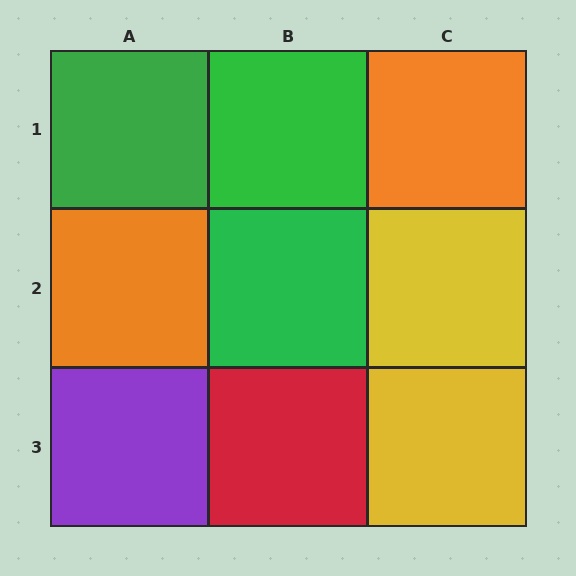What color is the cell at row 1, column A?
Green.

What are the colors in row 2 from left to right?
Orange, green, yellow.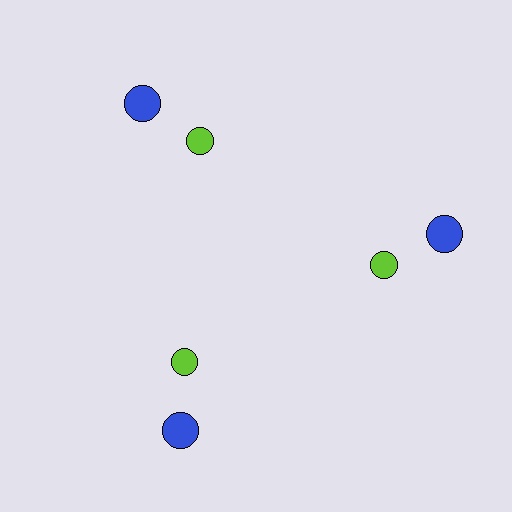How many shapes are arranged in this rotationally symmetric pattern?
There are 6 shapes, arranged in 3 groups of 2.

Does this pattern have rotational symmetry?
Yes, this pattern has 3-fold rotational symmetry. It looks the same after rotating 120 degrees around the center.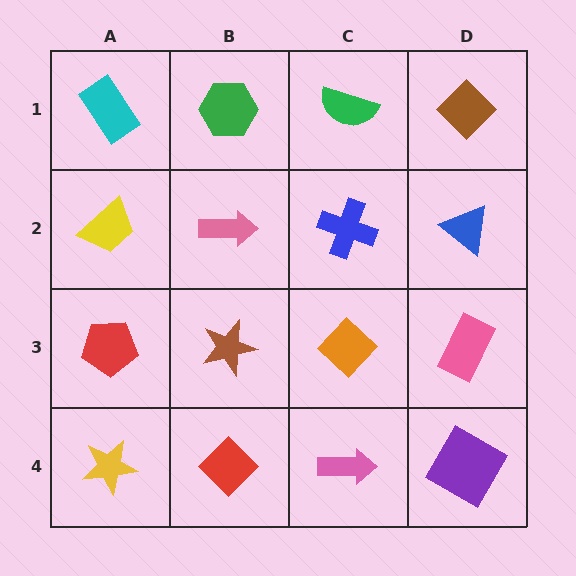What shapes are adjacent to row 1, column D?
A blue triangle (row 2, column D), a green semicircle (row 1, column C).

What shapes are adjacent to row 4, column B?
A brown star (row 3, column B), a yellow star (row 4, column A), a pink arrow (row 4, column C).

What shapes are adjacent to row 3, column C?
A blue cross (row 2, column C), a pink arrow (row 4, column C), a brown star (row 3, column B), a pink rectangle (row 3, column D).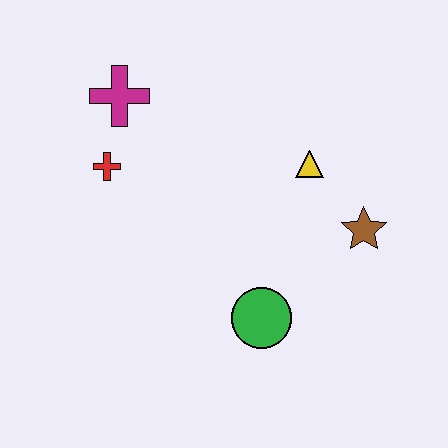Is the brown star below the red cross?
Yes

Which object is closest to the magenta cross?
The red cross is closest to the magenta cross.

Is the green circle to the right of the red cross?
Yes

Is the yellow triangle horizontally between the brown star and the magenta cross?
Yes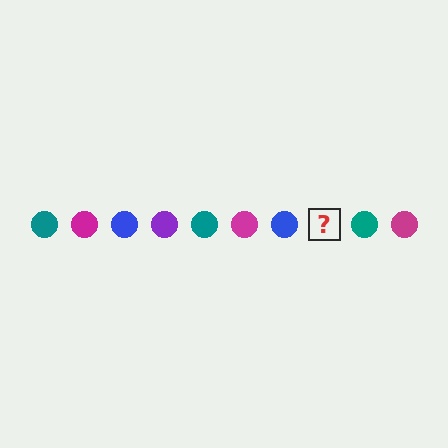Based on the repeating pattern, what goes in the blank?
The blank should be a purple circle.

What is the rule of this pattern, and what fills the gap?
The rule is that the pattern cycles through teal, magenta, blue, purple circles. The gap should be filled with a purple circle.